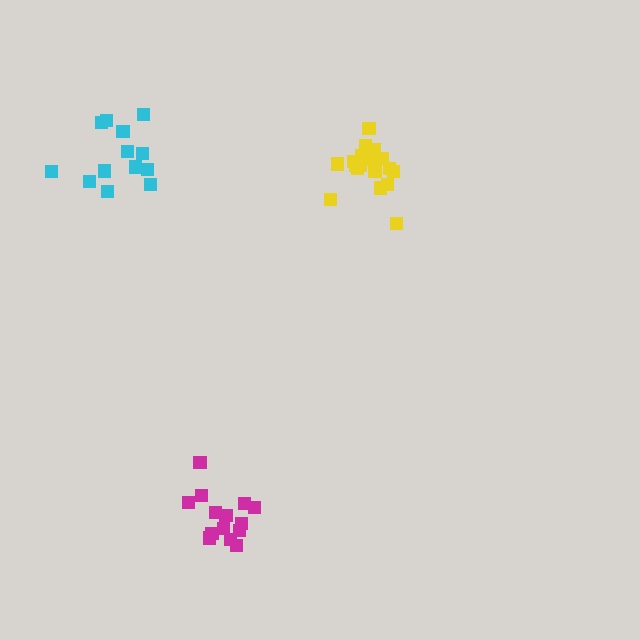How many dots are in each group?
Group 1: 14 dots, Group 2: 19 dots, Group 3: 14 dots (47 total).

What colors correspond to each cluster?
The clusters are colored: magenta, yellow, cyan.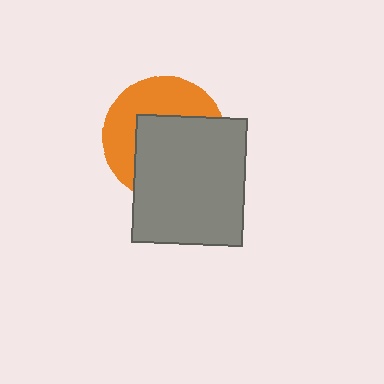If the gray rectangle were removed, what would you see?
You would see the complete orange circle.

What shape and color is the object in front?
The object in front is a gray rectangle.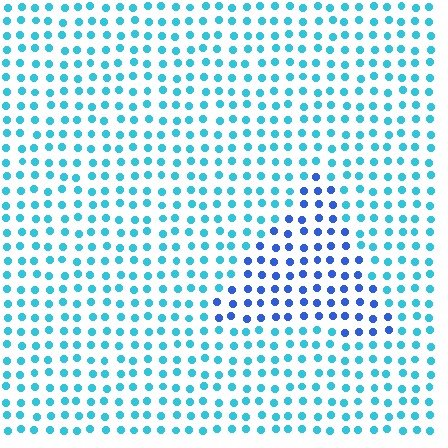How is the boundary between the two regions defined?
The boundary is defined purely by a slight shift in hue (about 37 degrees). Spacing, size, and orientation are identical on both sides.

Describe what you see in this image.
The image is filled with small cyan elements in a uniform arrangement. A triangle-shaped region is visible where the elements are tinted to a slightly different hue, forming a subtle color boundary.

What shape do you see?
I see a triangle.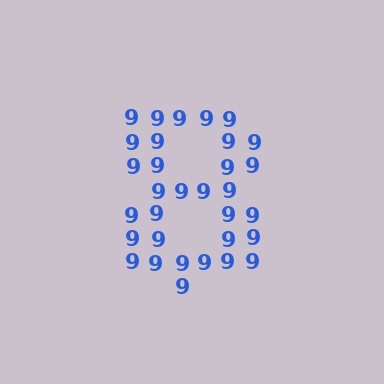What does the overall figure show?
The overall figure shows the digit 8.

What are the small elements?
The small elements are digit 9's.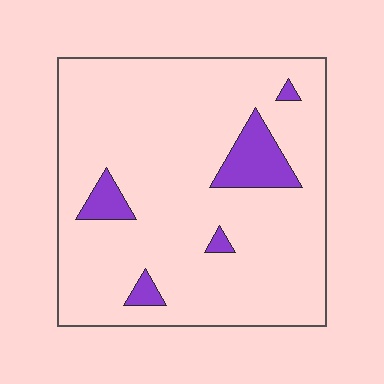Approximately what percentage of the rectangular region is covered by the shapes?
Approximately 10%.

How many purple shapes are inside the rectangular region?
5.